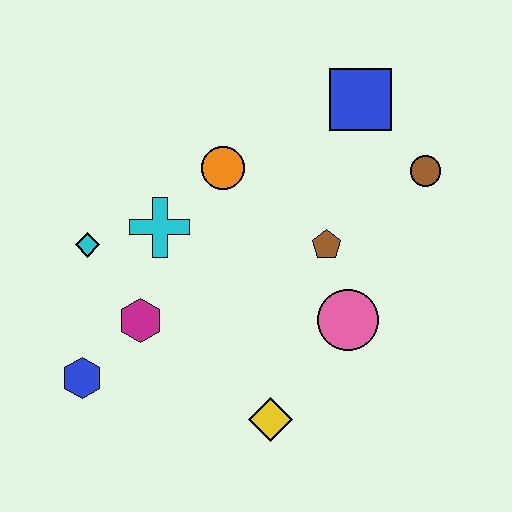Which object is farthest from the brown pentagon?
The blue hexagon is farthest from the brown pentagon.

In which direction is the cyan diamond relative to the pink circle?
The cyan diamond is to the left of the pink circle.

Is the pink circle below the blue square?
Yes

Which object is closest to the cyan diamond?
The cyan cross is closest to the cyan diamond.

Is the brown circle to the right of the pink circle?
Yes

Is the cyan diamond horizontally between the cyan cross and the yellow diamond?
No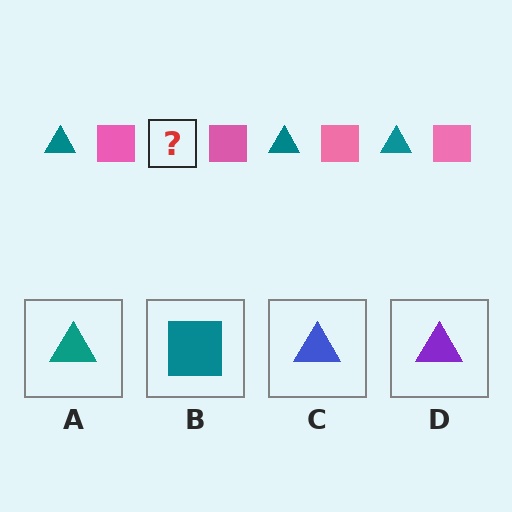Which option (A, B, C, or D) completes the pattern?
A.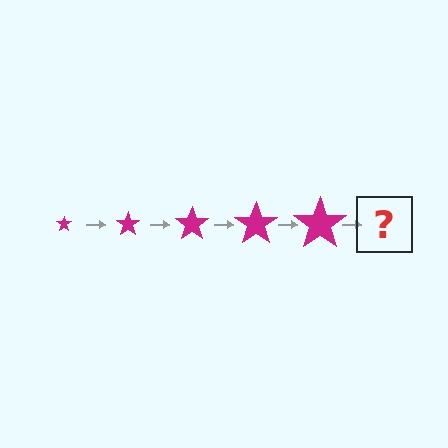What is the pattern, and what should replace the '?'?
The pattern is that the star gets progressively larger each step. The '?' should be a magenta star, larger than the previous one.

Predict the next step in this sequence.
The next step is a magenta star, larger than the previous one.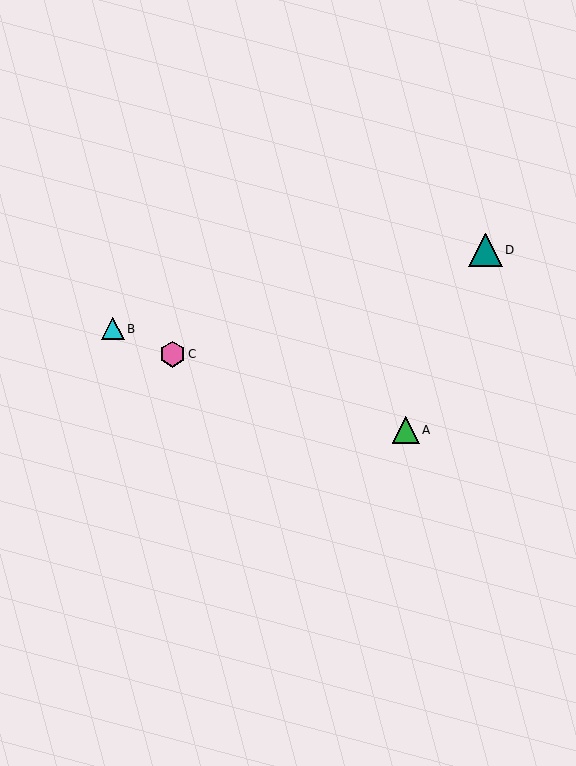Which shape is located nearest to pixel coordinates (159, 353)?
The pink hexagon (labeled C) at (173, 354) is nearest to that location.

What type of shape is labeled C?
Shape C is a pink hexagon.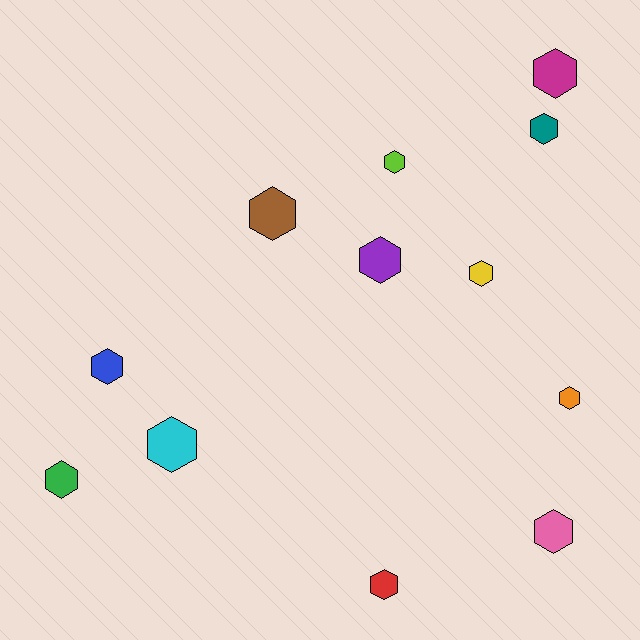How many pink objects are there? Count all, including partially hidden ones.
There is 1 pink object.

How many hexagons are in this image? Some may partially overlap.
There are 12 hexagons.